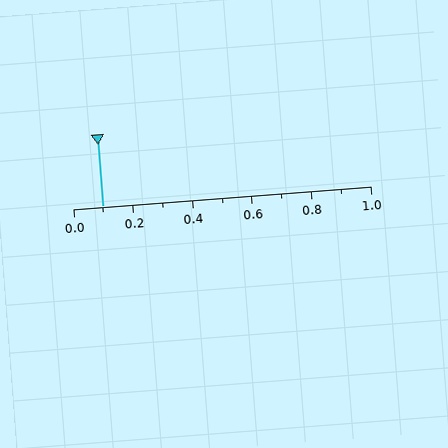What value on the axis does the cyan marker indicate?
The marker indicates approximately 0.1.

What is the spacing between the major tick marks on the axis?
The major ticks are spaced 0.2 apart.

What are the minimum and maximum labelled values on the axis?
The axis runs from 0.0 to 1.0.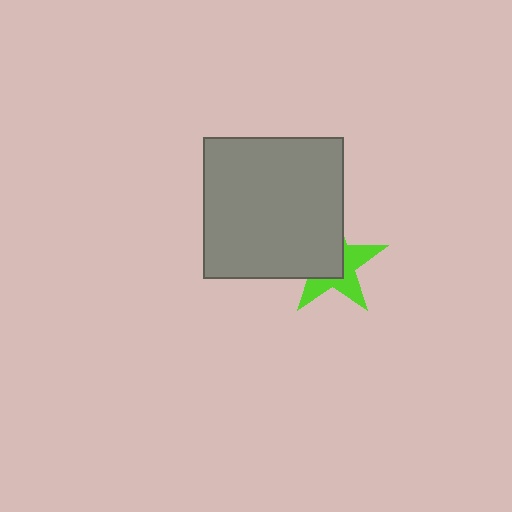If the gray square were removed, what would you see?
You would see the complete lime star.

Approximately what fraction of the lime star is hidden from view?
Roughly 53% of the lime star is hidden behind the gray square.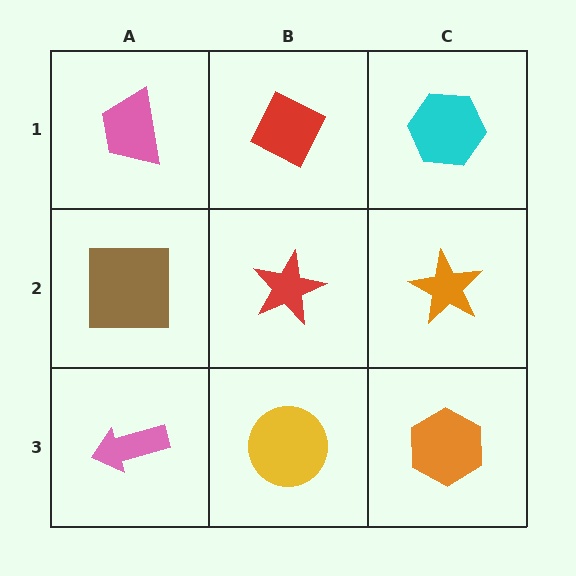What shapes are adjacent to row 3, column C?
An orange star (row 2, column C), a yellow circle (row 3, column B).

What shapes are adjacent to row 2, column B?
A red diamond (row 1, column B), a yellow circle (row 3, column B), a brown square (row 2, column A), an orange star (row 2, column C).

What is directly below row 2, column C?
An orange hexagon.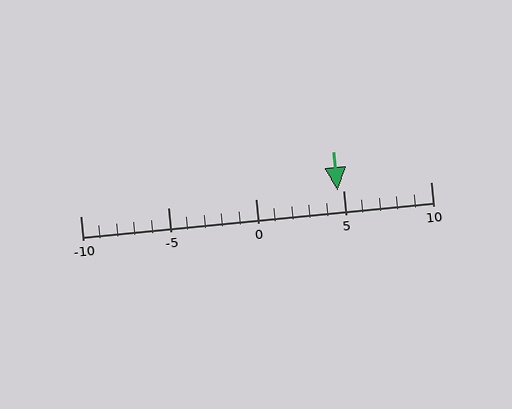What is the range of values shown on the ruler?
The ruler shows values from -10 to 10.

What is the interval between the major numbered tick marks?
The major tick marks are spaced 5 units apart.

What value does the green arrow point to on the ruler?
The green arrow points to approximately 5.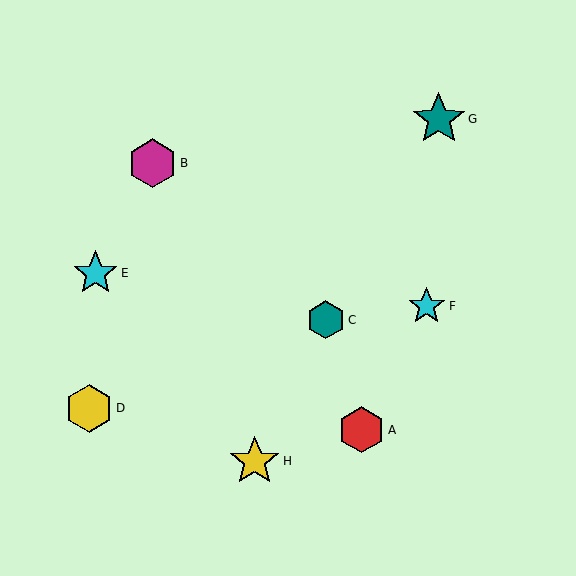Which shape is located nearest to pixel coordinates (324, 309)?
The teal hexagon (labeled C) at (326, 320) is nearest to that location.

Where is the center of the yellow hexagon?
The center of the yellow hexagon is at (89, 408).